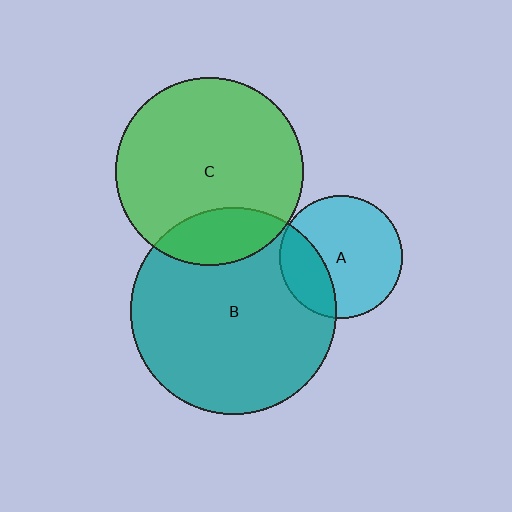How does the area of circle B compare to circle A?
Approximately 2.8 times.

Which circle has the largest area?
Circle B (teal).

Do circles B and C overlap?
Yes.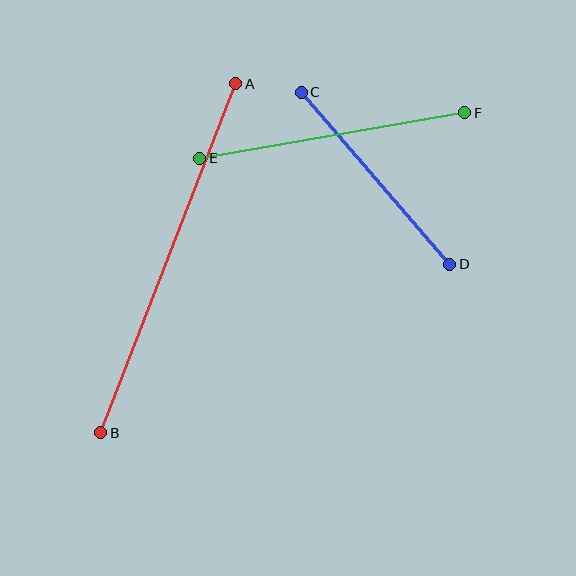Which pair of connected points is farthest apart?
Points A and B are farthest apart.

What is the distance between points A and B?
The distance is approximately 374 pixels.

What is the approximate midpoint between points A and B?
The midpoint is at approximately (168, 258) pixels.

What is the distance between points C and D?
The distance is approximately 227 pixels.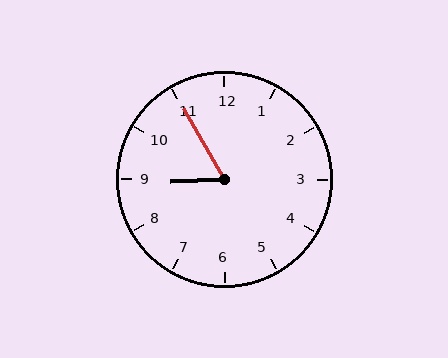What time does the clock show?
8:55.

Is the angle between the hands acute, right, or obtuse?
It is acute.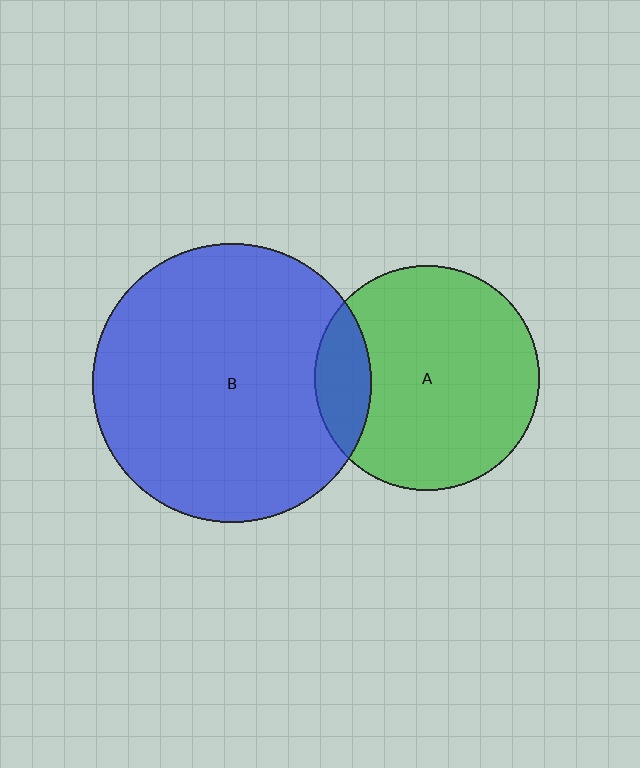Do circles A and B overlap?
Yes.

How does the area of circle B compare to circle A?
Approximately 1.5 times.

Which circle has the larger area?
Circle B (blue).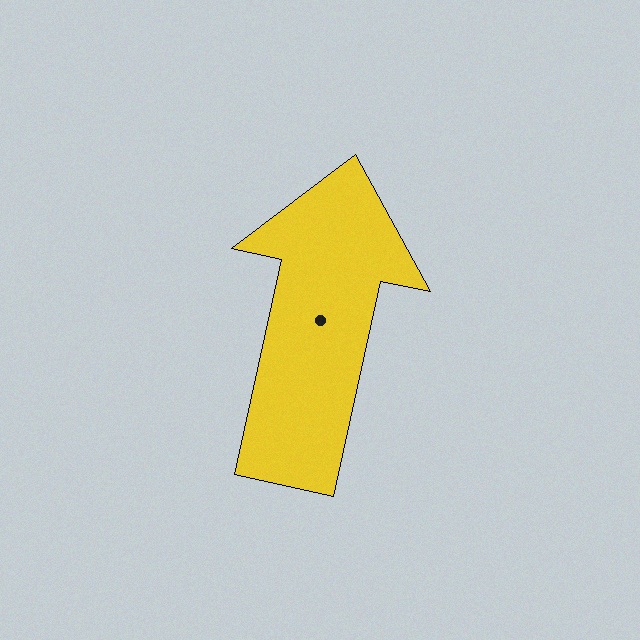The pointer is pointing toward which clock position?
Roughly 12 o'clock.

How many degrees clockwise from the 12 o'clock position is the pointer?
Approximately 12 degrees.